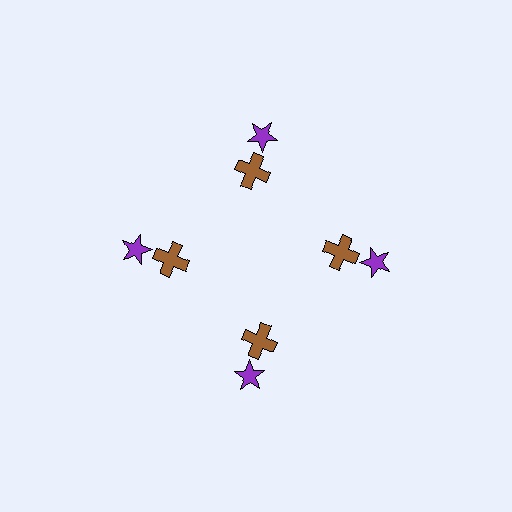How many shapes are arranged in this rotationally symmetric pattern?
There are 8 shapes, arranged in 4 groups of 2.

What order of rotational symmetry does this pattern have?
This pattern has 4-fold rotational symmetry.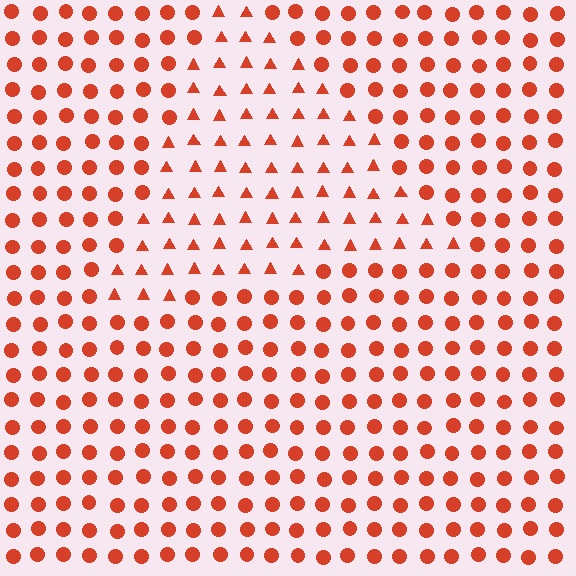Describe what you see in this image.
The image is filled with small red elements arranged in a uniform grid. A triangle-shaped region contains triangles, while the surrounding area contains circles. The boundary is defined purely by the change in element shape.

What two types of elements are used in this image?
The image uses triangles inside the triangle region and circles outside it.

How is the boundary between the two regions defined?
The boundary is defined by a change in element shape: triangles inside vs. circles outside. All elements share the same color and spacing.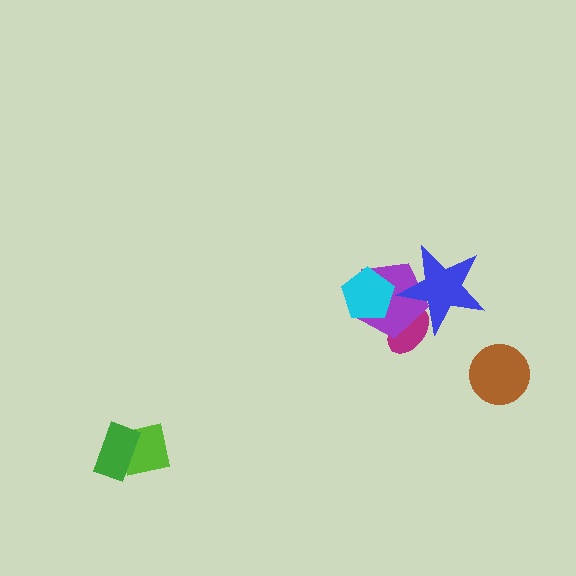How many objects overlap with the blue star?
2 objects overlap with the blue star.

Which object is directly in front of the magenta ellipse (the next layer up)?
The purple pentagon is directly in front of the magenta ellipse.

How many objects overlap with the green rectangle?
1 object overlaps with the green rectangle.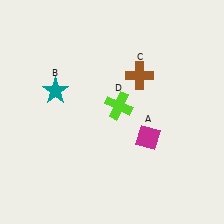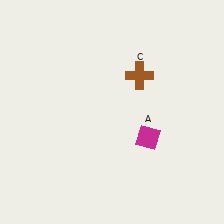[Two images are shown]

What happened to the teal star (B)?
The teal star (B) was removed in Image 2. It was in the top-left area of Image 1.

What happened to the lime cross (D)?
The lime cross (D) was removed in Image 2. It was in the top-right area of Image 1.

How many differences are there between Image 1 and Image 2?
There are 2 differences between the two images.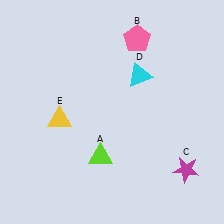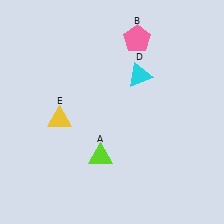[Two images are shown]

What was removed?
The magenta star (C) was removed in Image 2.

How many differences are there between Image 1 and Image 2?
There is 1 difference between the two images.